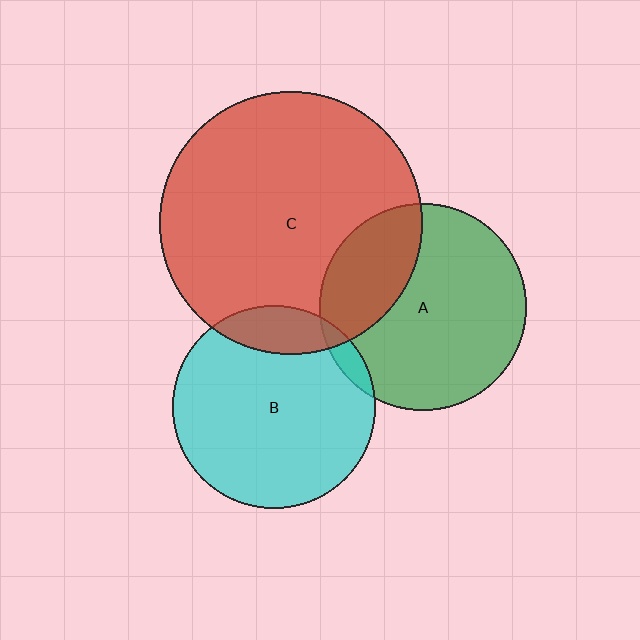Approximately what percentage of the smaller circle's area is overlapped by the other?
Approximately 30%.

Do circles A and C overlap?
Yes.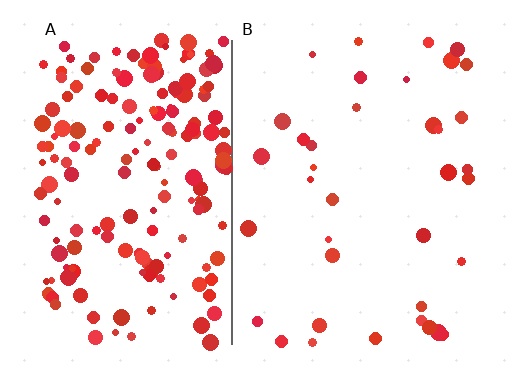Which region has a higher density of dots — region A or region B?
A (the left).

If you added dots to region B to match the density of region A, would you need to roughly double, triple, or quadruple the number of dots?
Approximately quadruple.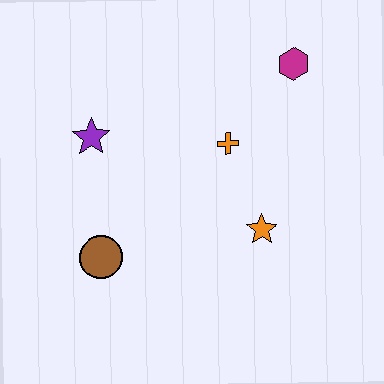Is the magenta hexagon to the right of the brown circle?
Yes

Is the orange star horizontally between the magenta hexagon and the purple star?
Yes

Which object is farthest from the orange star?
The purple star is farthest from the orange star.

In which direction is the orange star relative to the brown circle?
The orange star is to the right of the brown circle.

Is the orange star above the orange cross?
No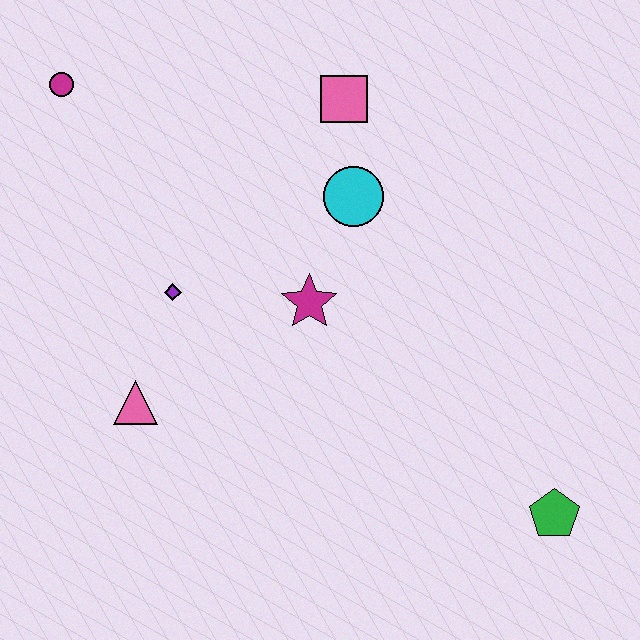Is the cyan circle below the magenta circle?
Yes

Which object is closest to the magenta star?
The cyan circle is closest to the magenta star.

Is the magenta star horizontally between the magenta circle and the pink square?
Yes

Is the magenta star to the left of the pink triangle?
No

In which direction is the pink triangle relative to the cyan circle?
The pink triangle is to the left of the cyan circle.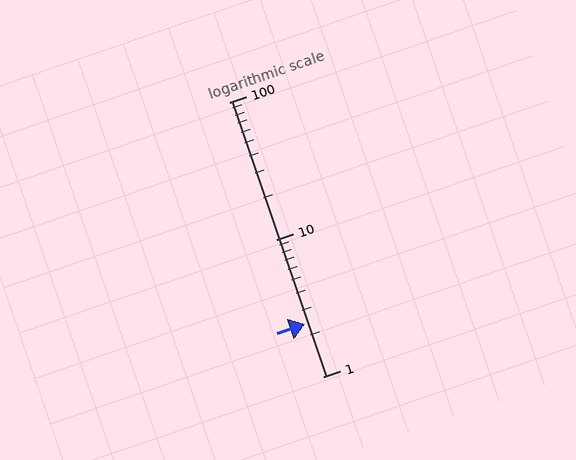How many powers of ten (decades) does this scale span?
The scale spans 2 decades, from 1 to 100.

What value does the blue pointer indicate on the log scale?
The pointer indicates approximately 2.4.